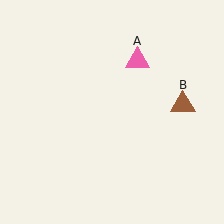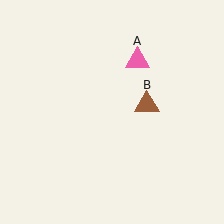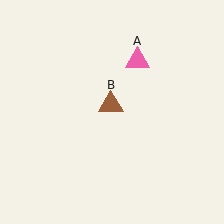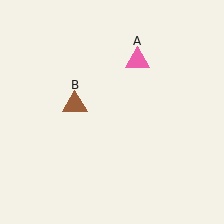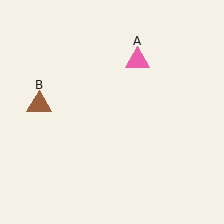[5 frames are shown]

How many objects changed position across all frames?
1 object changed position: brown triangle (object B).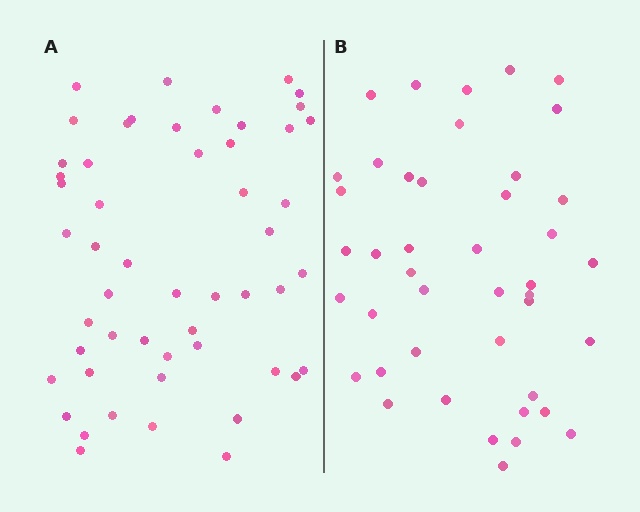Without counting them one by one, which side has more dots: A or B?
Region A (the left region) has more dots.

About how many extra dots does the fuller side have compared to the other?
Region A has roughly 8 or so more dots than region B.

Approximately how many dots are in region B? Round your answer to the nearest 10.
About 40 dots. (The exact count is 43, which rounds to 40.)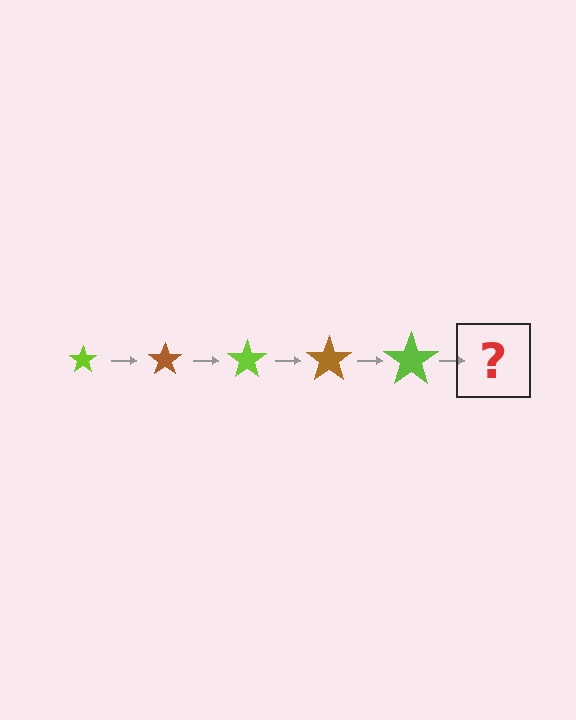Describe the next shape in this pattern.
It should be a brown star, larger than the previous one.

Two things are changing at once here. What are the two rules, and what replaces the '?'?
The two rules are that the star grows larger each step and the color cycles through lime and brown. The '?' should be a brown star, larger than the previous one.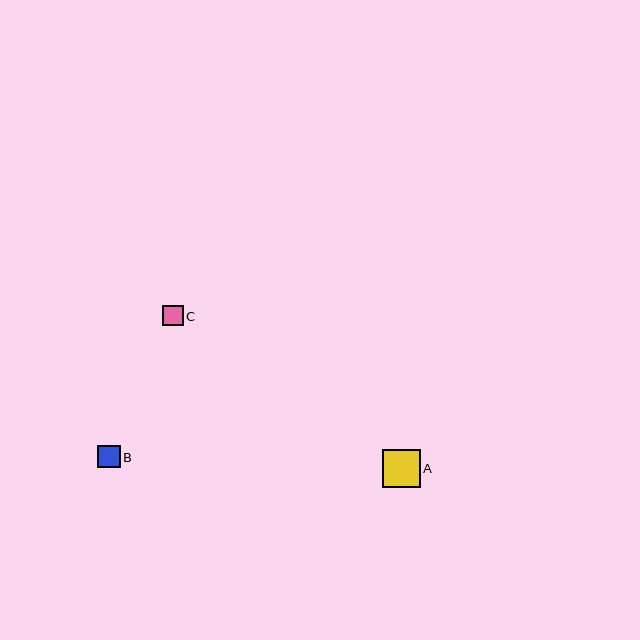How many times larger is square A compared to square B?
Square A is approximately 1.7 times the size of square B.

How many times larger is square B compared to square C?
Square B is approximately 1.1 times the size of square C.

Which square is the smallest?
Square C is the smallest with a size of approximately 21 pixels.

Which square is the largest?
Square A is the largest with a size of approximately 38 pixels.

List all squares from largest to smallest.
From largest to smallest: A, B, C.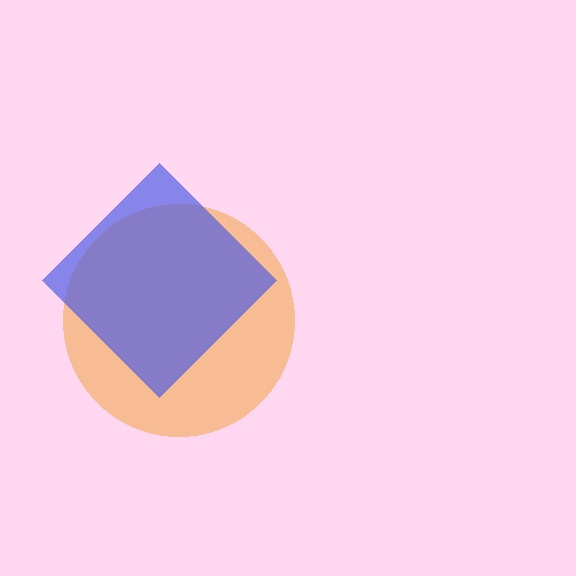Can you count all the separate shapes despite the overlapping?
Yes, there are 2 separate shapes.